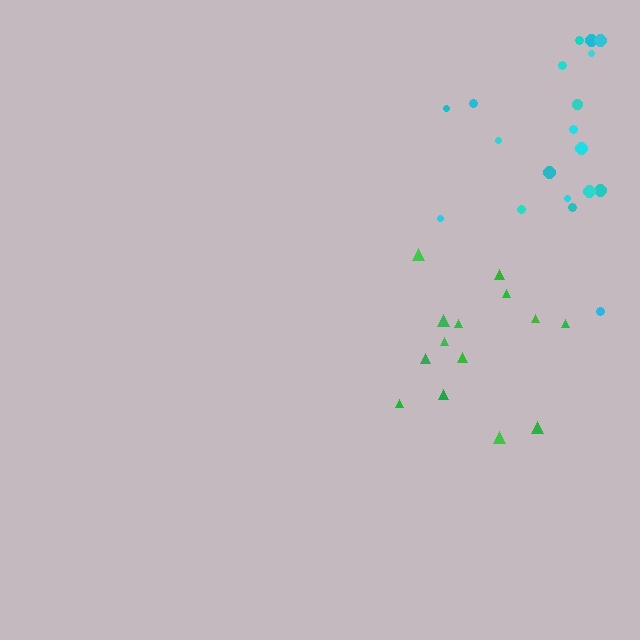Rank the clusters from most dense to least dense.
green, cyan.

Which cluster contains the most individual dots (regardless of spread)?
Cyan (19).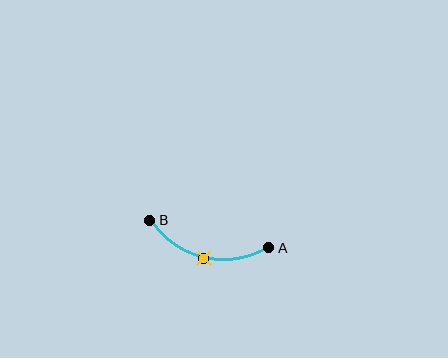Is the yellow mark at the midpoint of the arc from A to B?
Yes. The yellow mark lies on the arc at equal arc-length from both A and B — it is the arc midpoint.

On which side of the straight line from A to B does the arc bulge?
The arc bulges below the straight line connecting A and B.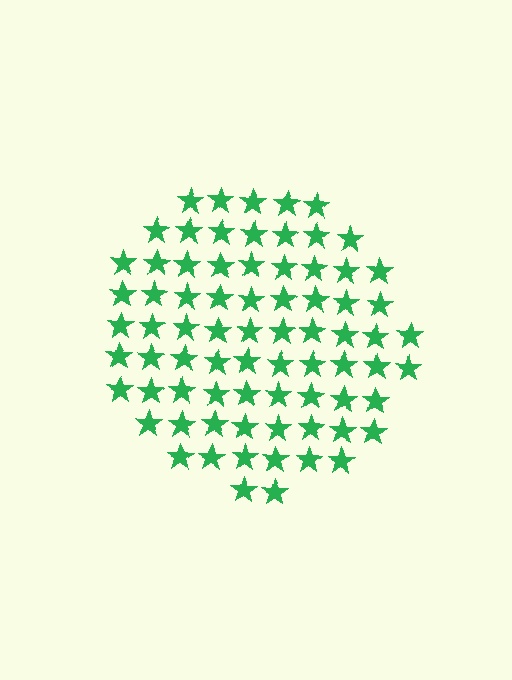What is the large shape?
The large shape is a circle.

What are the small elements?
The small elements are stars.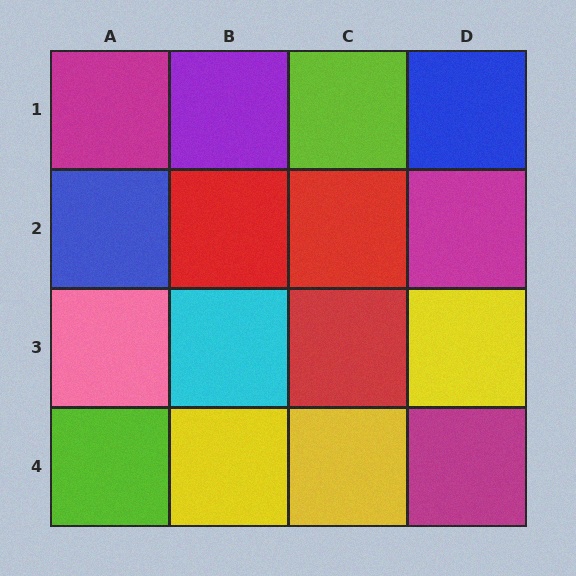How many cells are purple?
1 cell is purple.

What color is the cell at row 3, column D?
Yellow.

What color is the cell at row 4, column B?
Yellow.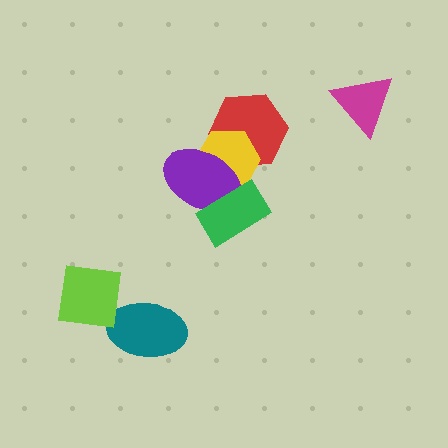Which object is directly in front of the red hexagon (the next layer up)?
The yellow hexagon is directly in front of the red hexagon.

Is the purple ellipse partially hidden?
Yes, it is partially covered by another shape.